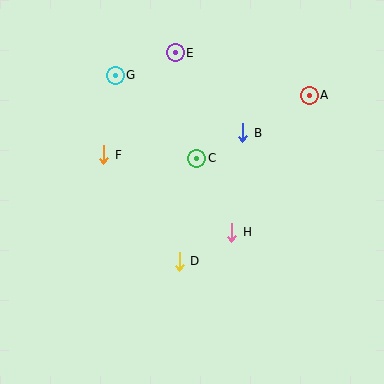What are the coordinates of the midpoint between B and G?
The midpoint between B and G is at (179, 104).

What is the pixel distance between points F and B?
The distance between F and B is 141 pixels.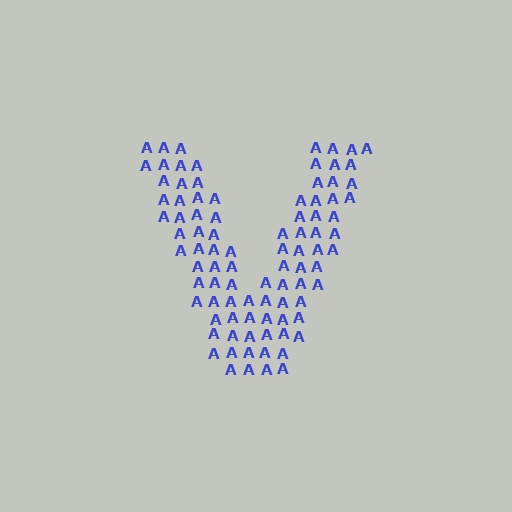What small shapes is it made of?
It is made of small letter A's.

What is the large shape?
The large shape is the letter V.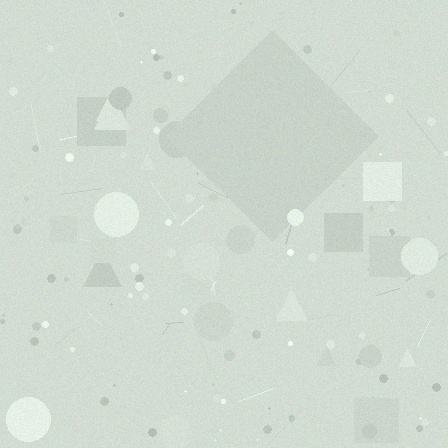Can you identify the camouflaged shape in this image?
The camouflaged shape is a diamond.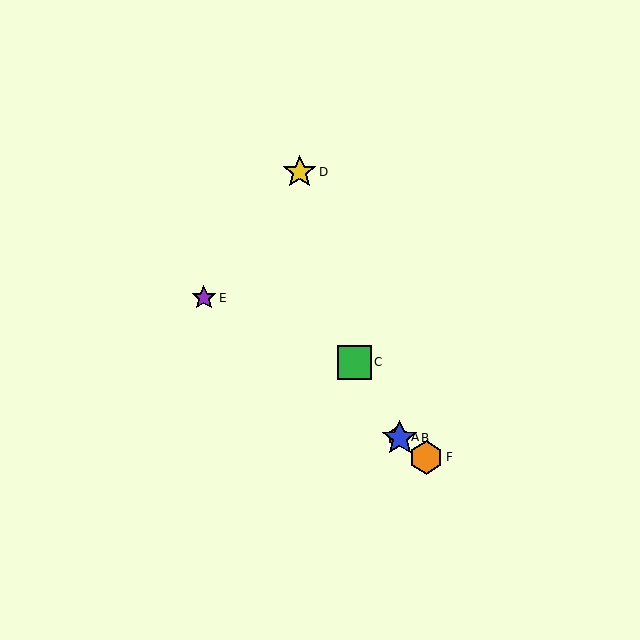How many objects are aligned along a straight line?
4 objects (A, B, E, F) are aligned along a straight line.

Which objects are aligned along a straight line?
Objects A, B, E, F are aligned along a straight line.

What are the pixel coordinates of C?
Object C is at (354, 362).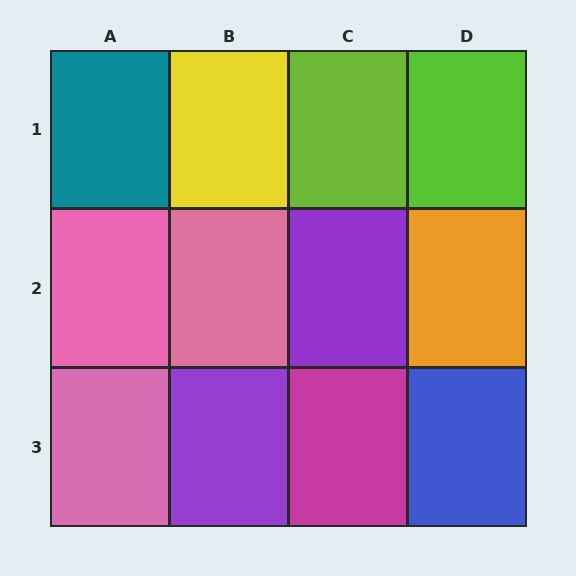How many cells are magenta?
1 cell is magenta.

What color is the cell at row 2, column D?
Orange.